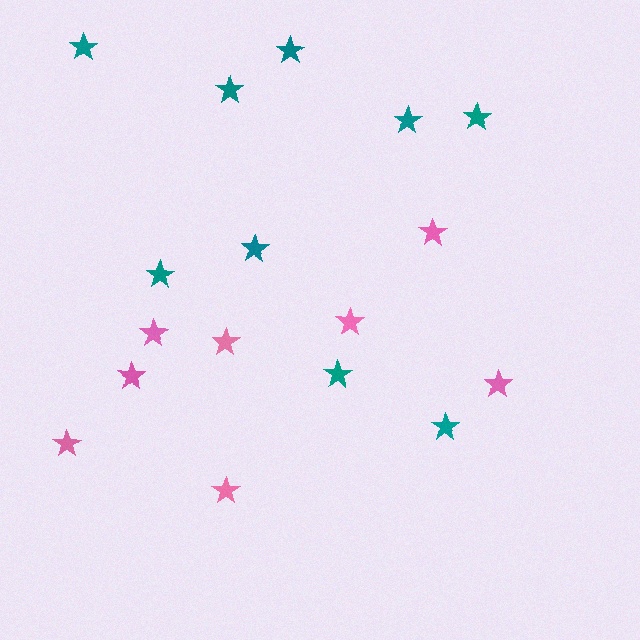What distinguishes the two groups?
There are 2 groups: one group of pink stars (8) and one group of teal stars (9).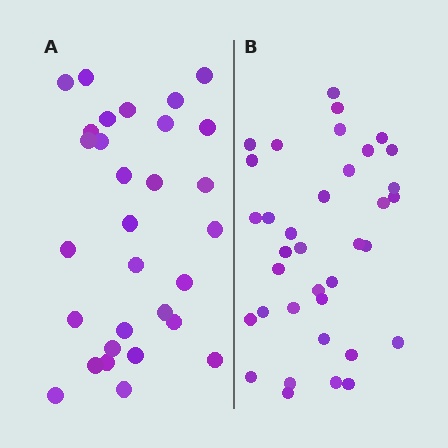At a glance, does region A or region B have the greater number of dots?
Region B (the right region) has more dots.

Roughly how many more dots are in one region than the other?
Region B has about 6 more dots than region A.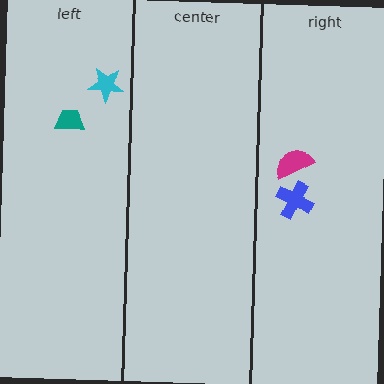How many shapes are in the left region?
2.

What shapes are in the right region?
The blue cross, the magenta semicircle.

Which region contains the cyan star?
The left region.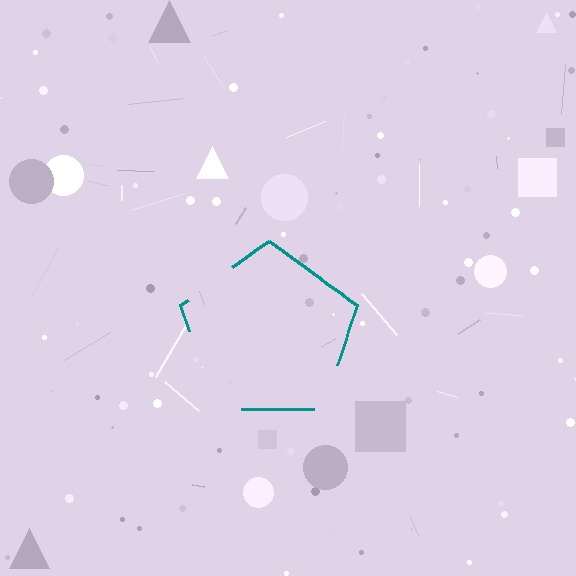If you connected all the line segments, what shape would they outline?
They would outline a pentagon.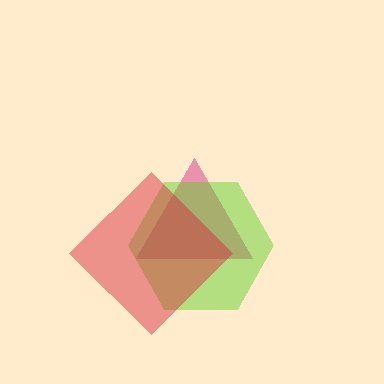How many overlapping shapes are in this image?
There are 3 overlapping shapes in the image.